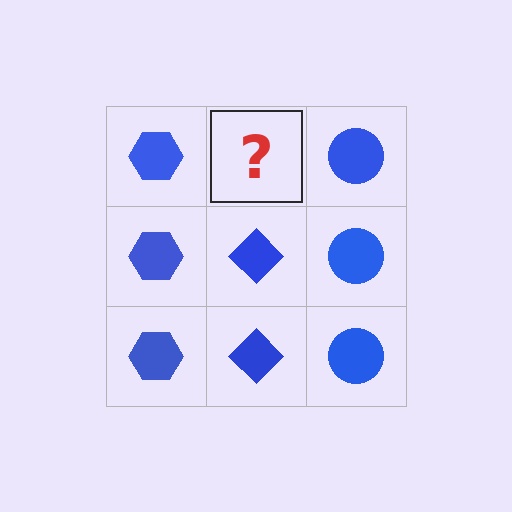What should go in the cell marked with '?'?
The missing cell should contain a blue diamond.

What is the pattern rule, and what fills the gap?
The rule is that each column has a consistent shape. The gap should be filled with a blue diamond.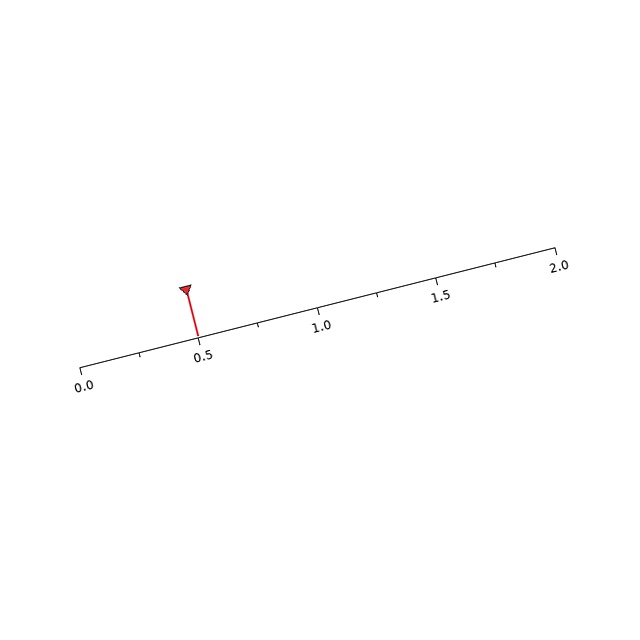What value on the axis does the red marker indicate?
The marker indicates approximately 0.5.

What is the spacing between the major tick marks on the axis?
The major ticks are spaced 0.5 apart.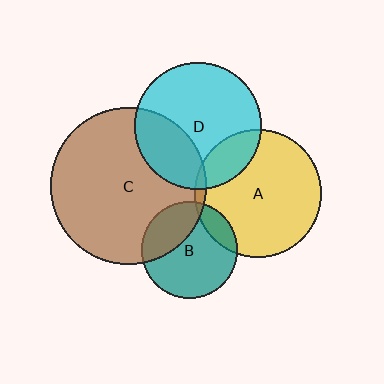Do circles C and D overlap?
Yes.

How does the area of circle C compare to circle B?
Approximately 2.6 times.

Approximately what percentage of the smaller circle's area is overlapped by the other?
Approximately 30%.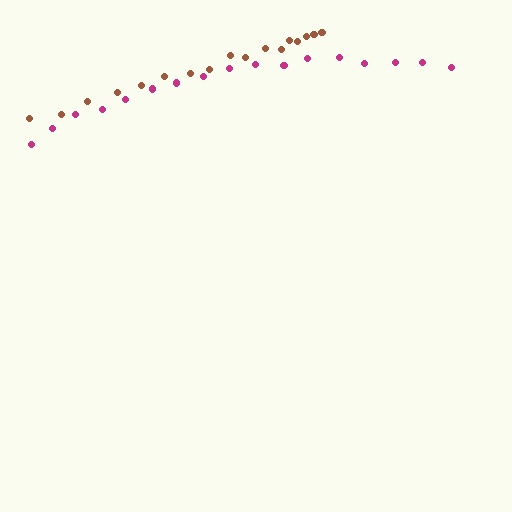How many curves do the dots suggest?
There are 2 distinct paths.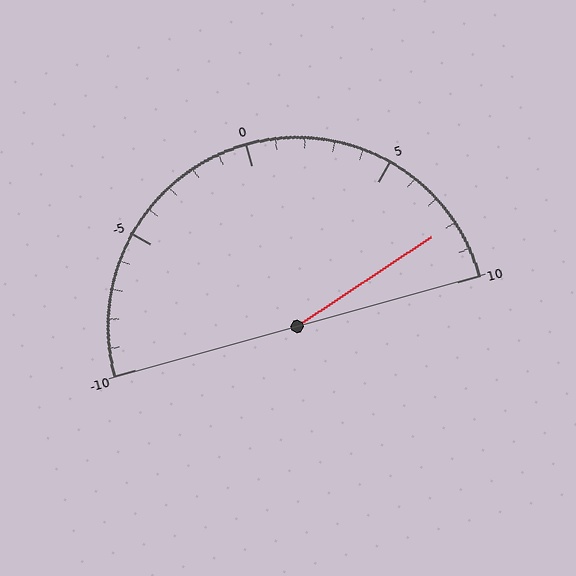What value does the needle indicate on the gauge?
The needle indicates approximately 8.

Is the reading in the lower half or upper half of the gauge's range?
The reading is in the upper half of the range (-10 to 10).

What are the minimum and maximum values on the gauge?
The gauge ranges from -10 to 10.